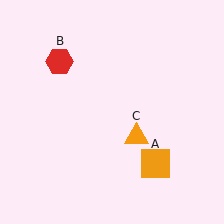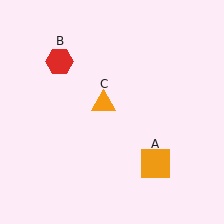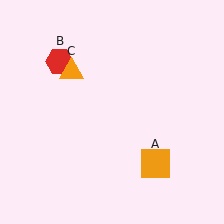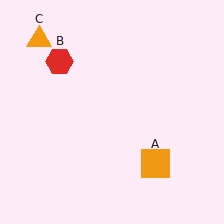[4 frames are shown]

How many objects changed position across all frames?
1 object changed position: orange triangle (object C).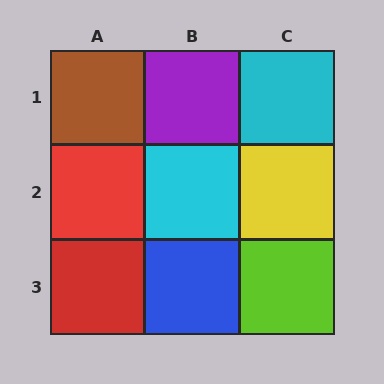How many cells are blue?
1 cell is blue.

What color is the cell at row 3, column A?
Red.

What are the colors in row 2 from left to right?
Red, cyan, yellow.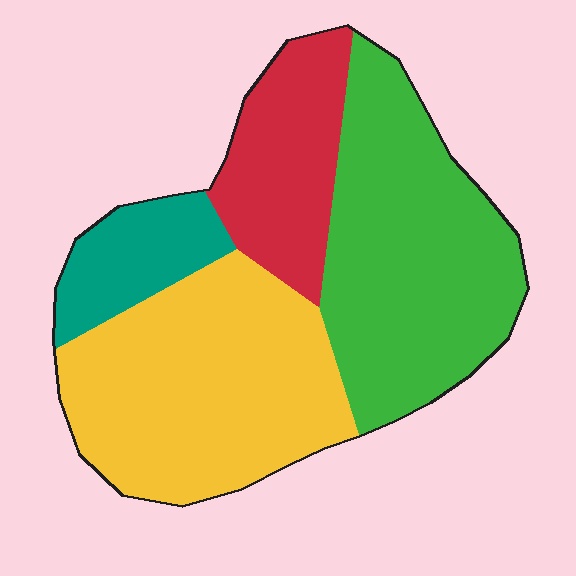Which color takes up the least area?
Teal, at roughly 10%.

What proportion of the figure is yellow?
Yellow takes up between a quarter and a half of the figure.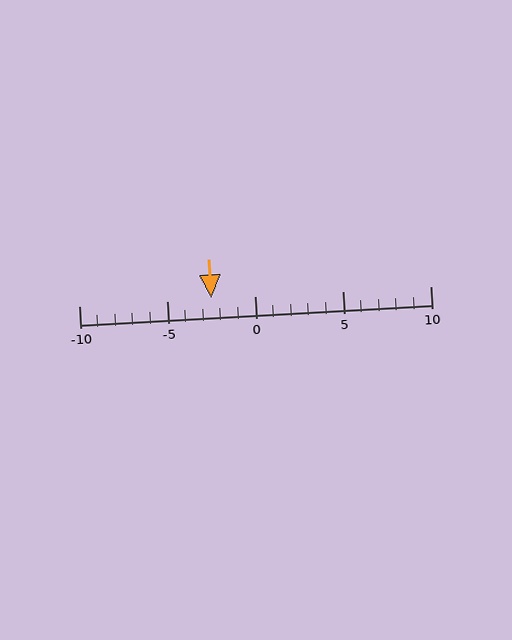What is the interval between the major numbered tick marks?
The major tick marks are spaced 5 units apart.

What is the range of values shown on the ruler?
The ruler shows values from -10 to 10.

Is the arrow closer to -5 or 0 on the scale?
The arrow is closer to 0.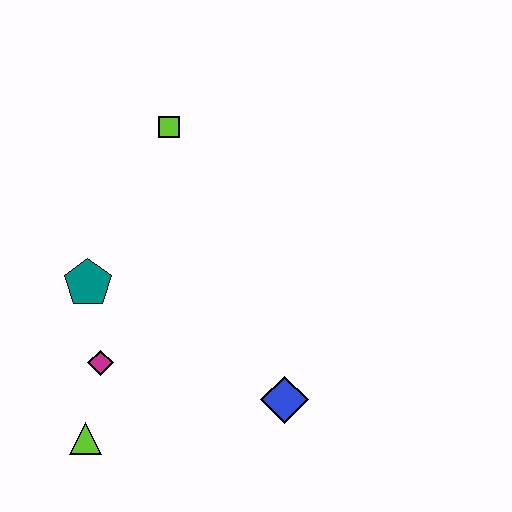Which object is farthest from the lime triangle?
The lime square is farthest from the lime triangle.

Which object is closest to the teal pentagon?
The magenta diamond is closest to the teal pentagon.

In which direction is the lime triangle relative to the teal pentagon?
The lime triangle is below the teal pentagon.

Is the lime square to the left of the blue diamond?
Yes